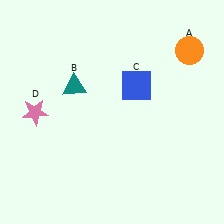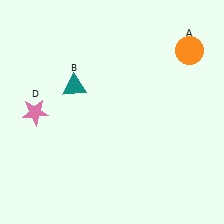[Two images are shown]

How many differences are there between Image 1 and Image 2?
There is 1 difference between the two images.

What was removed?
The blue square (C) was removed in Image 2.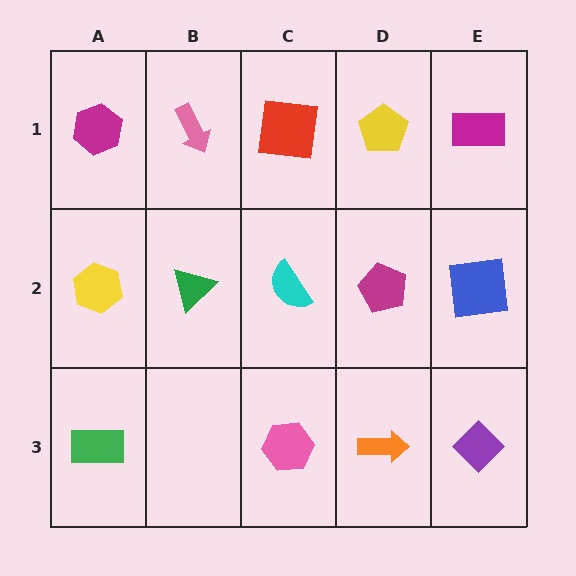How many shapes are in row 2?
5 shapes.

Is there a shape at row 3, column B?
No, that cell is empty.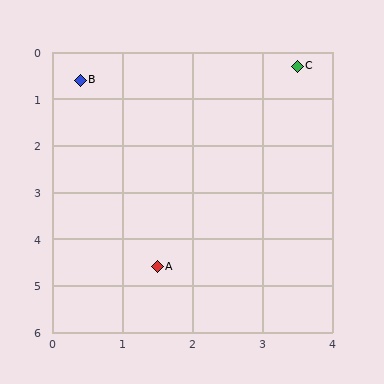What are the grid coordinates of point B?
Point B is at approximately (0.4, 0.6).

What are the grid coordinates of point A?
Point A is at approximately (1.5, 4.6).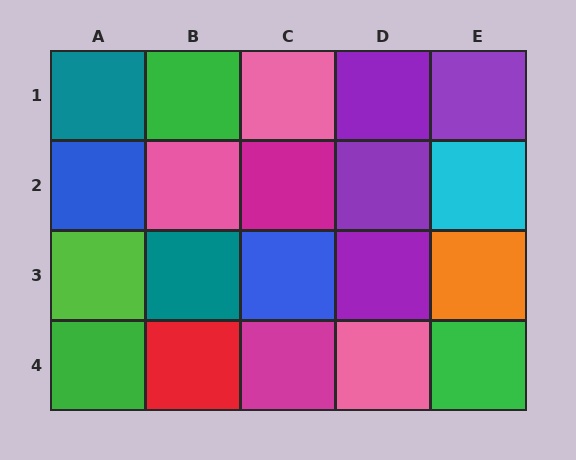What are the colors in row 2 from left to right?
Blue, pink, magenta, purple, cyan.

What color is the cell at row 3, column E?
Orange.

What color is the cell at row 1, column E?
Purple.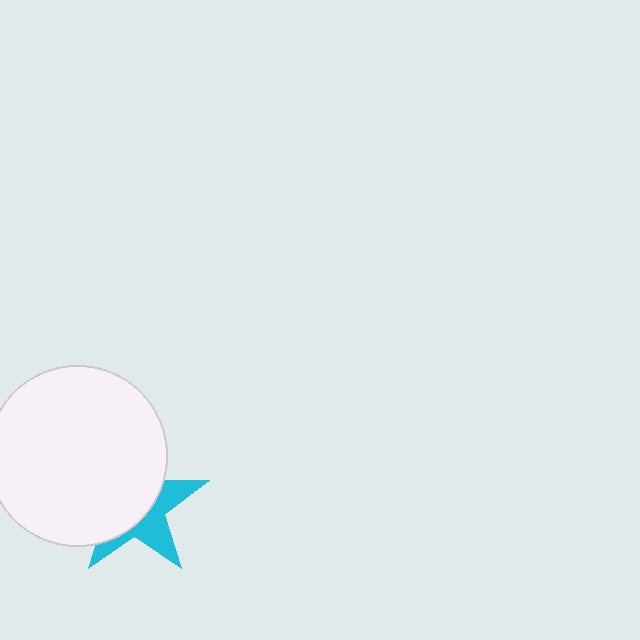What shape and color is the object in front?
The object in front is a white circle.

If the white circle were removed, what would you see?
You would see the complete cyan star.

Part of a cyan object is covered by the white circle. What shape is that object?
It is a star.